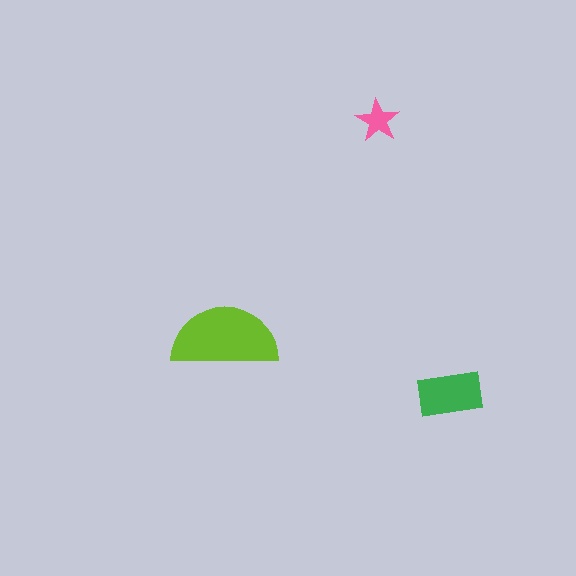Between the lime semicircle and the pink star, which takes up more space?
The lime semicircle.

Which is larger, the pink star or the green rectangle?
The green rectangle.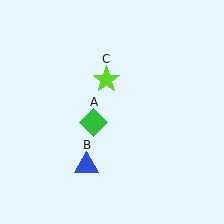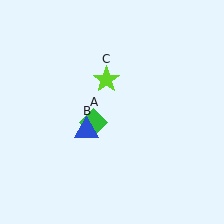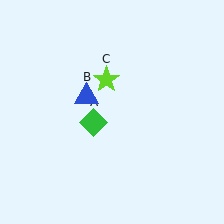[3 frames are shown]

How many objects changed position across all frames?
1 object changed position: blue triangle (object B).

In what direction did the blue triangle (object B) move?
The blue triangle (object B) moved up.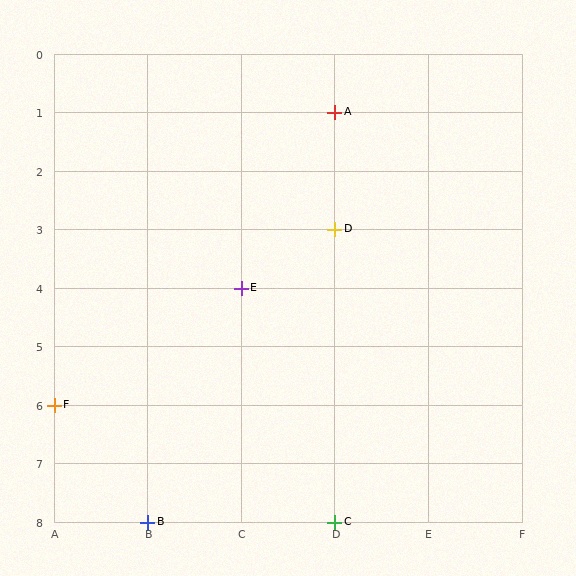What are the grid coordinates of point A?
Point A is at grid coordinates (D, 1).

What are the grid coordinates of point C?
Point C is at grid coordinates (D, 8).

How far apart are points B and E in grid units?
Points B and E are 1 column and 4 rows apart (about 4.1 grid units diagonally).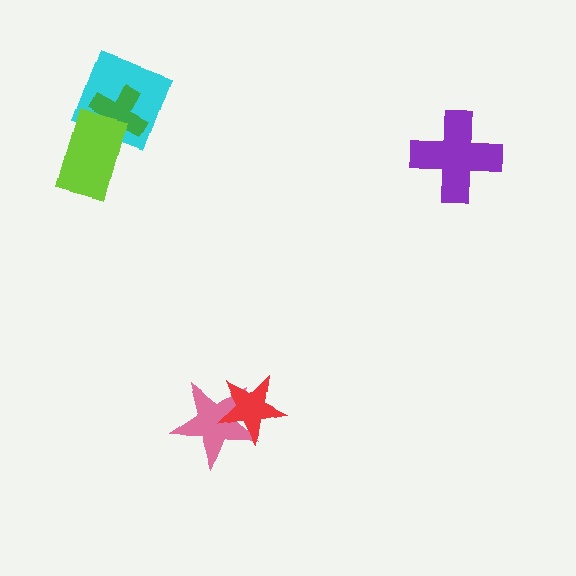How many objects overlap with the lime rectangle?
2 objects overlap with the lime rectangle.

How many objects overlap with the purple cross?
0 objects overlap with the purple cross.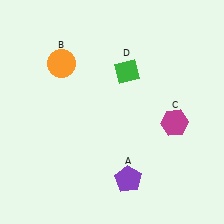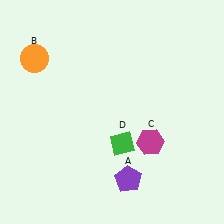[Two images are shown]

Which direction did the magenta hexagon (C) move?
The magenta hexagon (C) moved left.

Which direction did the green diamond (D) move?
The green diamond (D) moved down.